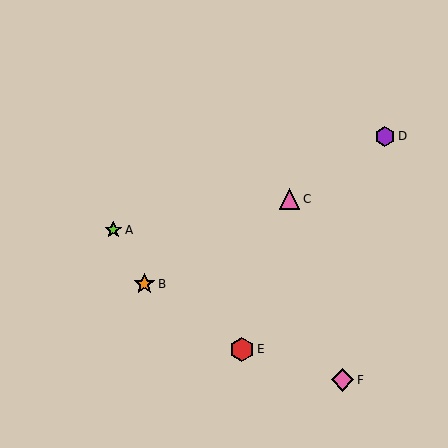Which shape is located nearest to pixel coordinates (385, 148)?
The purple hexagon (labeled D) at (385, 136) is nearest to that location.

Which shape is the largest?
The red hexagon (labeled E) is the largest.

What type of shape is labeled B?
Shape B is an orange star.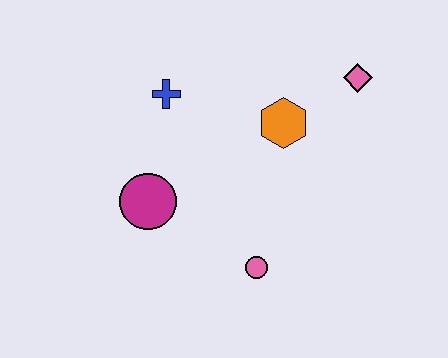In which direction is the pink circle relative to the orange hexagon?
The pink circle is below the orange hexagon.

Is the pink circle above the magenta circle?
No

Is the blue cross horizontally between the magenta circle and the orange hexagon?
Yes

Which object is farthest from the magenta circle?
The pink diamond is farthest from the magenta circle.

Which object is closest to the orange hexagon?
The pink diamond is closest to the orange hexagon.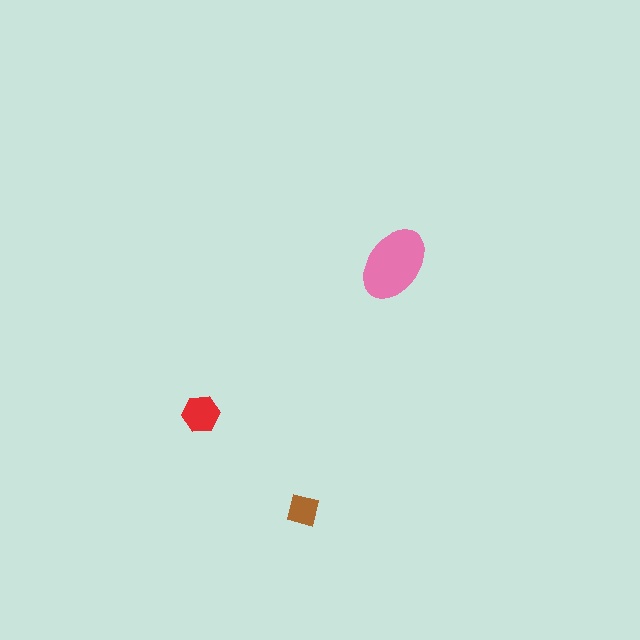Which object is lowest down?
The brown square is bottommost.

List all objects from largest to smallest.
The pink ellipse, the red hexagon, the brown square.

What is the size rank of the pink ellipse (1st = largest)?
1st.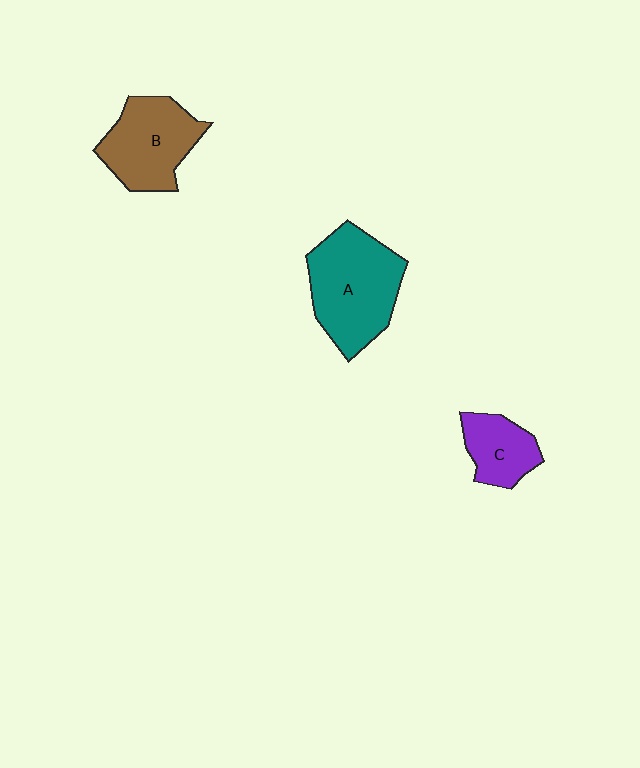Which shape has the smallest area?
Shape C (purple).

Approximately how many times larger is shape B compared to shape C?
Approximately 1.6 times.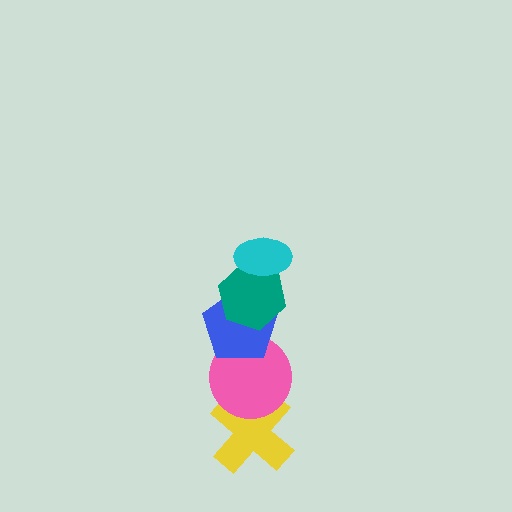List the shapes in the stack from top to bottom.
From top to bottom: the cyan ellipse, the teal hexagon, the blue pentagon, the pink circle, the yellow cross.